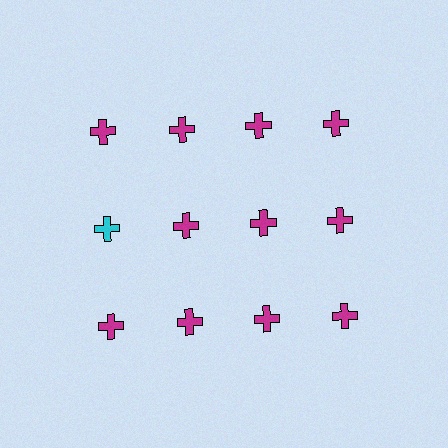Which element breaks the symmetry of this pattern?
The cyan cross in the second row, leftmost column breaks the symmetry. All other shapes are magenta crosses.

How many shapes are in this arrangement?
There are 12 shapes arranged in a grid pattern.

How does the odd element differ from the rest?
It has a different color: cyan instead of magenta.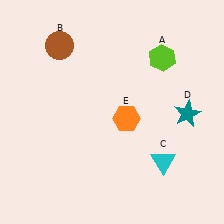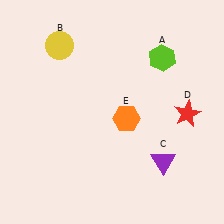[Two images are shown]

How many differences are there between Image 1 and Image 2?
There are 3 differences between the two images.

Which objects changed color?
B changed from brown to yellow. C changed from cyan to purple. D changed from teal to red.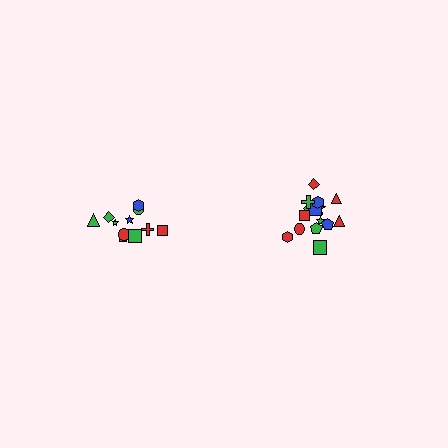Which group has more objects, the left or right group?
The right group.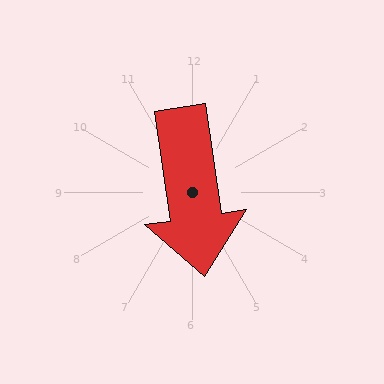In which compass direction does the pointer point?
South.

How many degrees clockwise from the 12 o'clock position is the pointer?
Approximately 172 degrees.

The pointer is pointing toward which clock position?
Roughly 6 o'clock.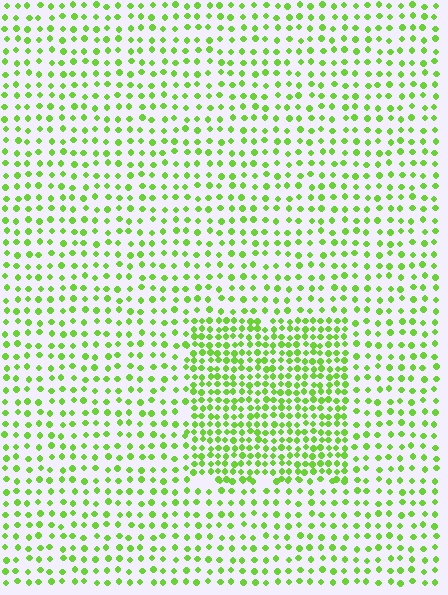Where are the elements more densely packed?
The elements are more densely packed inside the rectangle boundary.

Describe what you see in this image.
The image contains small lime elements arranged at two different densities. A rectangle-shaped region is visible where the elements are more densely packed than the surrounding area.